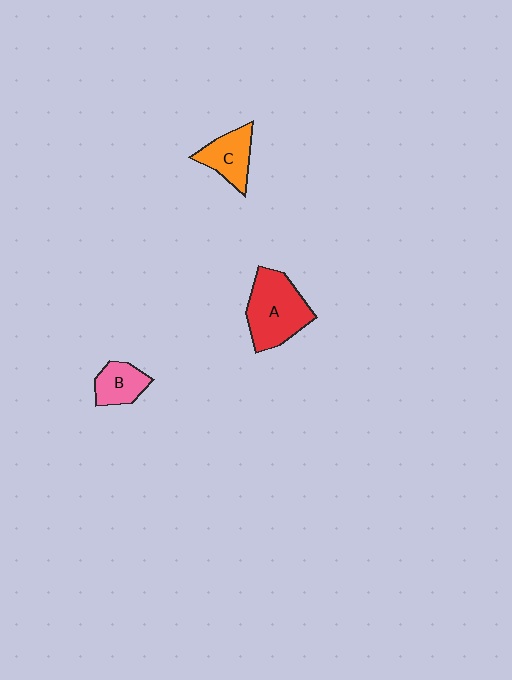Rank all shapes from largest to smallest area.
From largest to smallest: A (red), C (orange), B (pink).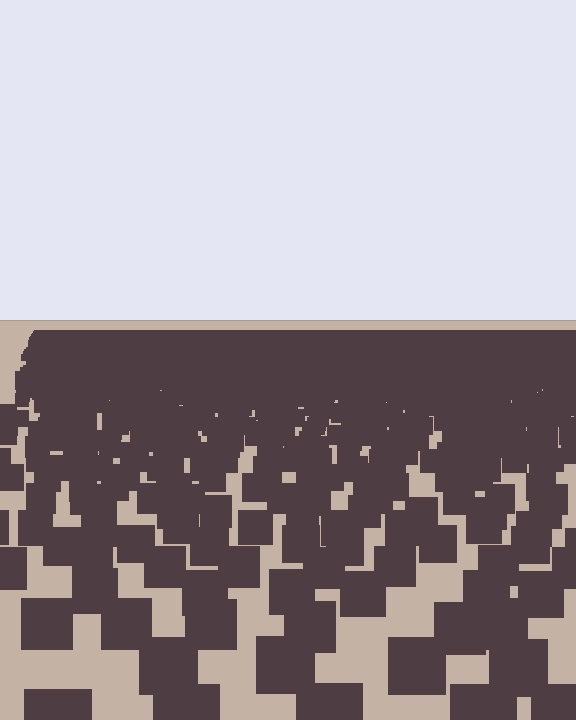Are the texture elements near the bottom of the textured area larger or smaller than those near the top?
Larger. Near the bottom, elements are closer to the viewer and appear at a bigger on-screen size.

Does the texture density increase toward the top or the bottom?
Density increases toward the top.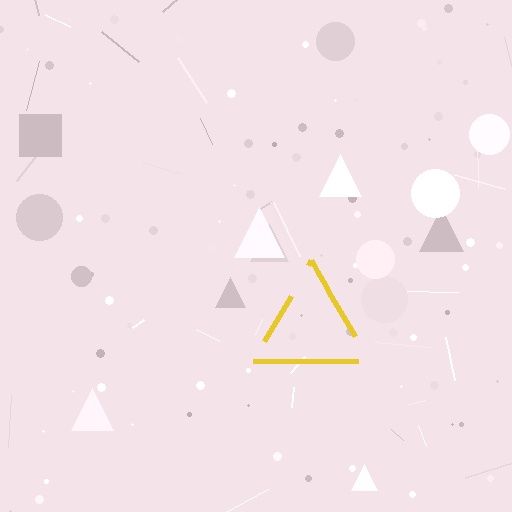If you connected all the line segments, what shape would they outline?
They would outline a triangle.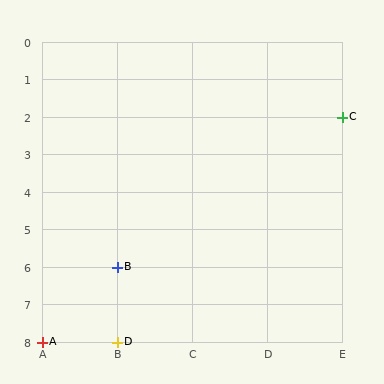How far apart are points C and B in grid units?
Points C and B are 3 columns and 4 rows apart (about 5.0 grid units diagonally).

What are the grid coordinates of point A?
Point A is at grid coordinates (A, 8).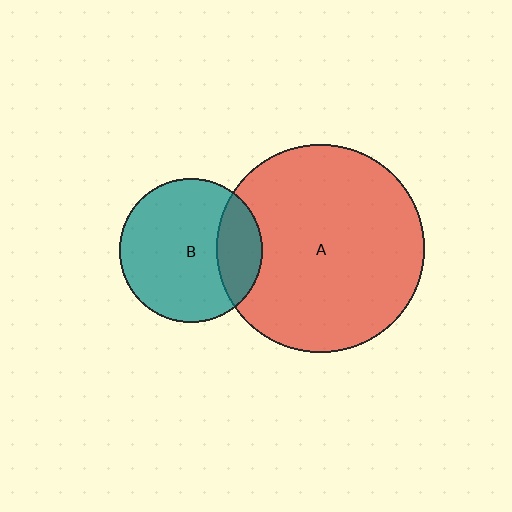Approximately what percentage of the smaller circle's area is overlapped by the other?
Approximately 25%.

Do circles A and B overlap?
Yes.